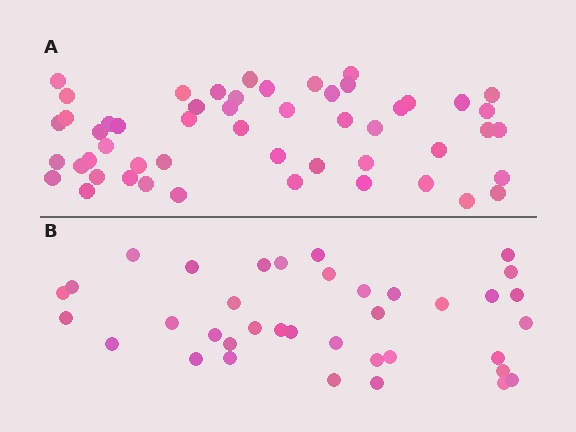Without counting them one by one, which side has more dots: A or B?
Region A (the top region) has more dots.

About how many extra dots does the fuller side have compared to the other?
Region A has approximately 15 more dots than region B.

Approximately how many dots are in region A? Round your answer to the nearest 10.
About 50 dots. (The exact count is 52, which rounds to 50.)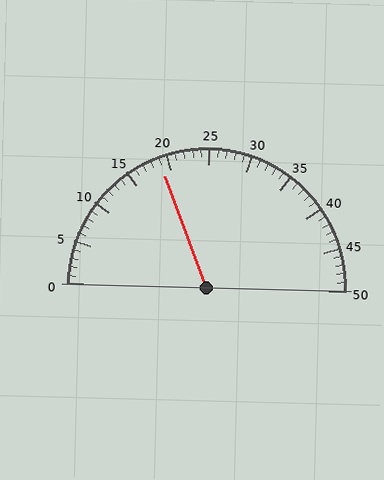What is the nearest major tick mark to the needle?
The nearest major tick mark is 20.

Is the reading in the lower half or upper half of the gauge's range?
The reading is in the lower half of the range (0 to 50).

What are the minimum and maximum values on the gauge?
The gauge ranges from 0 to 50.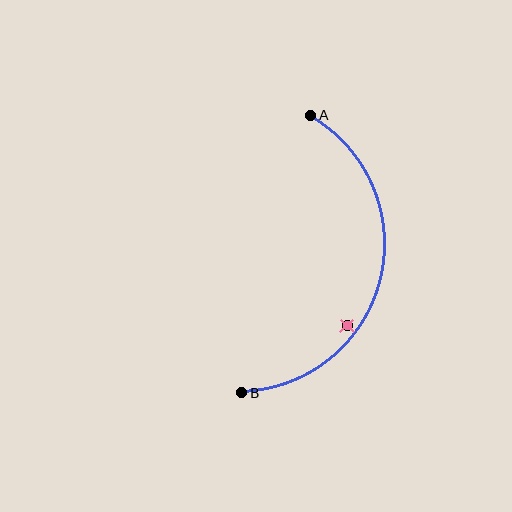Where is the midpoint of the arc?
The arc midpoint is the point on the curve farthest from the straight line joining A and B. It sits to the right of that line.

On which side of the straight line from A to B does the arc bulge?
The arc bulges to the right of the straight line connecting A and B.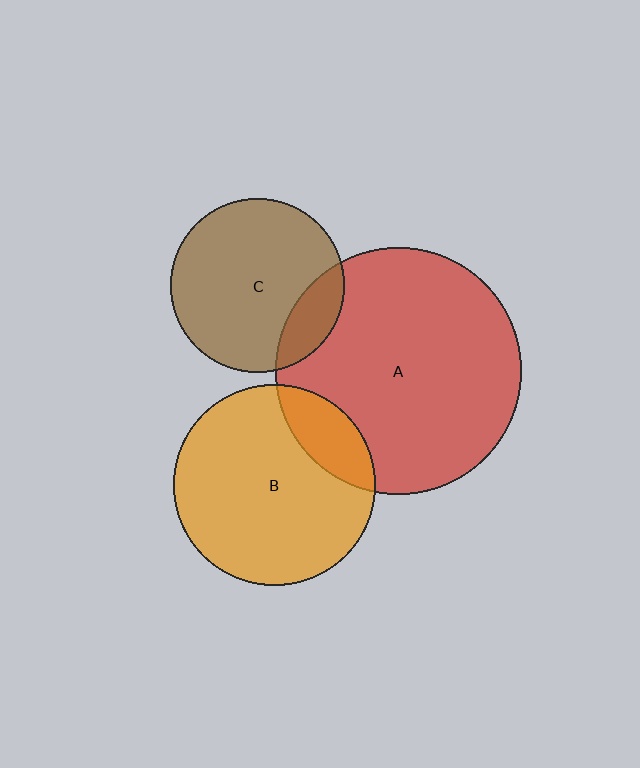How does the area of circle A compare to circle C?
Approximately 2.0 times.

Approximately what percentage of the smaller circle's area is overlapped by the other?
Approximately 15%.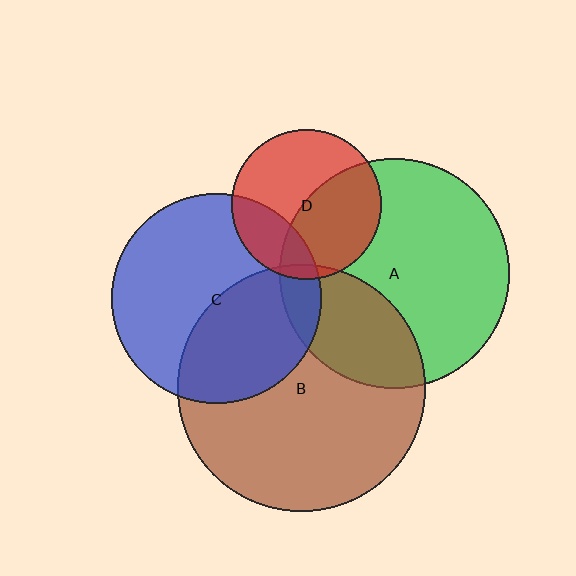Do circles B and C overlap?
Yes.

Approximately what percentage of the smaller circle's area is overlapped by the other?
Approximately 40%.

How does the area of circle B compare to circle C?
Approximately 1.4 times.